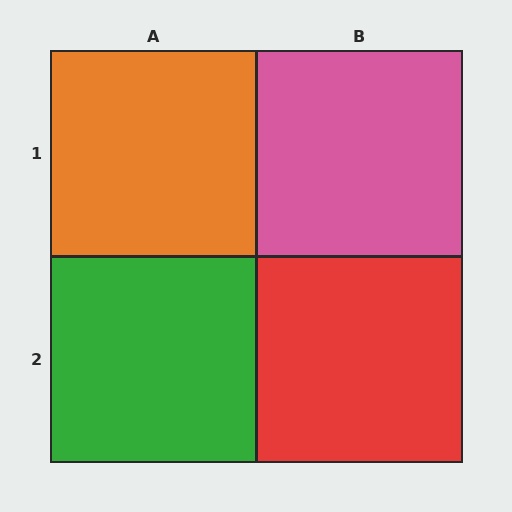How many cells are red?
1 cell is red.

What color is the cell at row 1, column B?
Pink.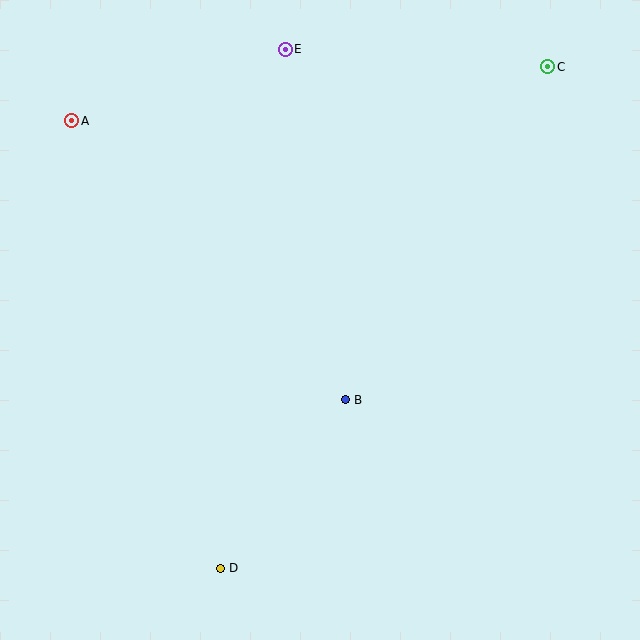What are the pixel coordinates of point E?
Point E is at (285, 49).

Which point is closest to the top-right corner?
Point C is closest to the top-right corner.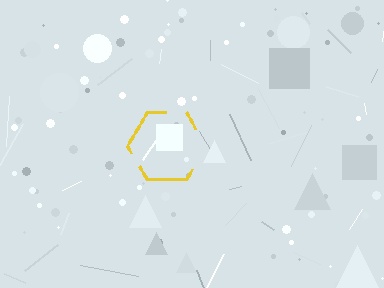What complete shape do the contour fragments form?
The contour fragments form a hexagon.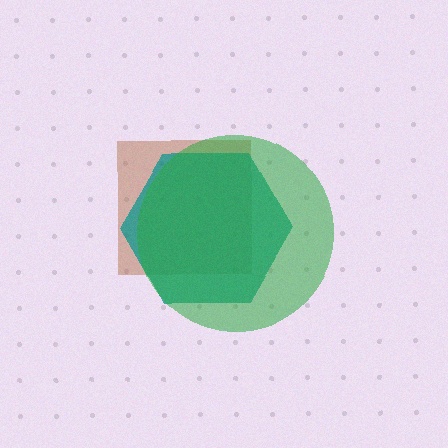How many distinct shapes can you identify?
There are 3 distinct shapes: a brown square, a teal hexagon, a green circle.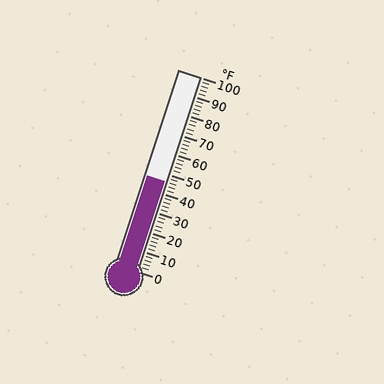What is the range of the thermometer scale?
The thermometer scale ranges from 0°F to 100°F.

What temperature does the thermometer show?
The thermometer shows approximately 46°F.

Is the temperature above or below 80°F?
The temperature is below 80°F.